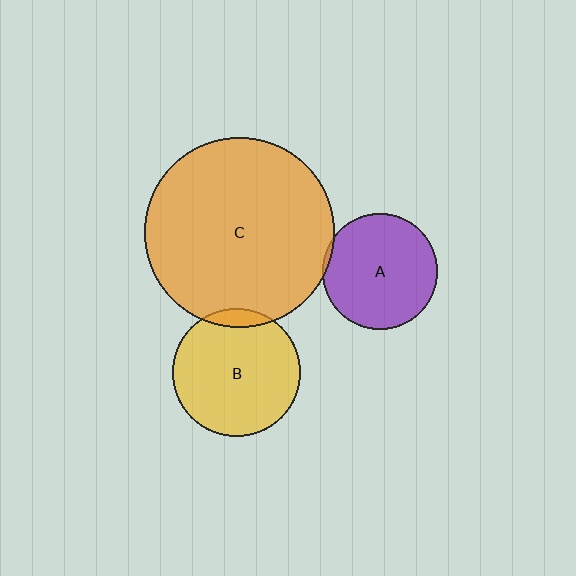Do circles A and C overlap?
Yes.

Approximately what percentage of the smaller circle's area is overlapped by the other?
Approximately 5%.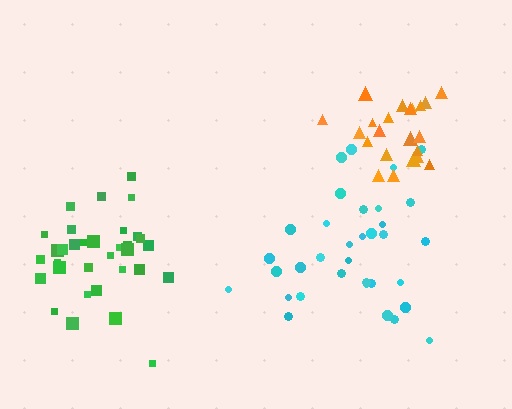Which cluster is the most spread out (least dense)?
Cyan.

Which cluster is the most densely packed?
Green.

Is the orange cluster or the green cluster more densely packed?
Green.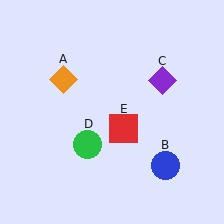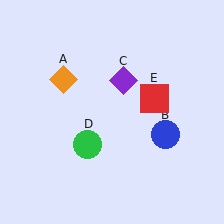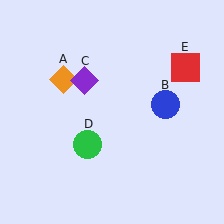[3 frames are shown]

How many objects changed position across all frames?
3 objects changed position: blue circle (object B), purple diamond (object C), red square (object E).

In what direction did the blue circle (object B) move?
The blue circle (object B) moved up.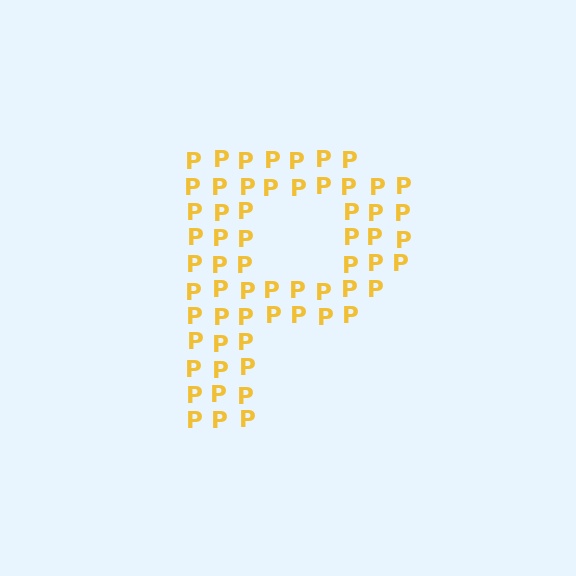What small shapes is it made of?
It is made of small letter P's.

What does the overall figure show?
The overall figure shows the letter P.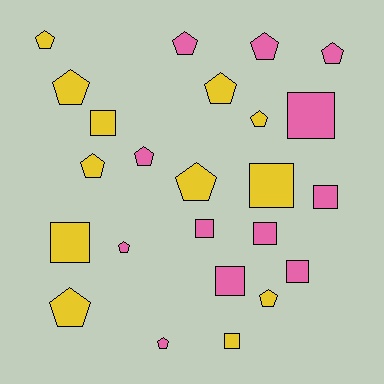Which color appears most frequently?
Pink, with 12 objects.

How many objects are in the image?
There are 24 objects.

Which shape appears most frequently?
Pentagon, with 14 objects.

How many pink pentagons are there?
There are 6 pink pentagons.